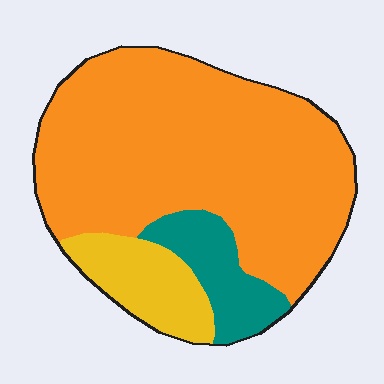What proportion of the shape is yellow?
Yellow covers around 15% of the shape.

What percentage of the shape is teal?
Teal covers about 10% of the shape.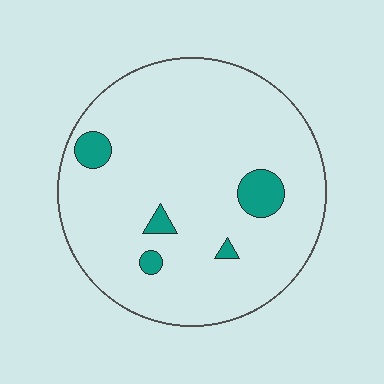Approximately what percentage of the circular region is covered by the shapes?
Approximately 10%.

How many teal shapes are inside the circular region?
5.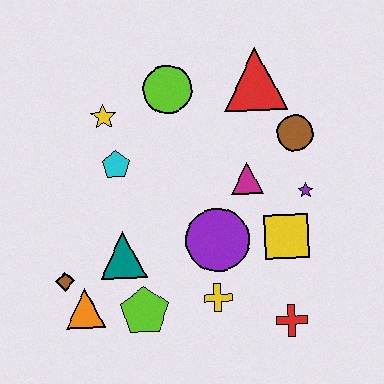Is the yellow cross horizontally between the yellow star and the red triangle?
Yes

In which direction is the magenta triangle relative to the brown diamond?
The magenta triangle is to the right of the brown diamond.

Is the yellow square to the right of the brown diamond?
Yes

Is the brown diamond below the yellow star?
Yes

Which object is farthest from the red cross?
The yellow star is farthest from the red cross.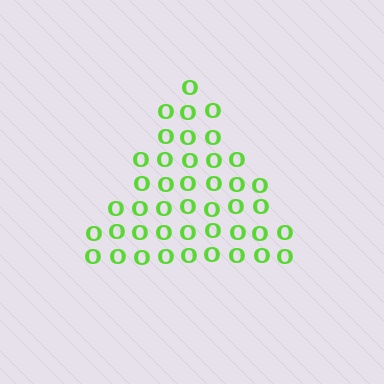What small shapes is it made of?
It is made of small letter O's.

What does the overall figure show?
The overall figure shows a triangle.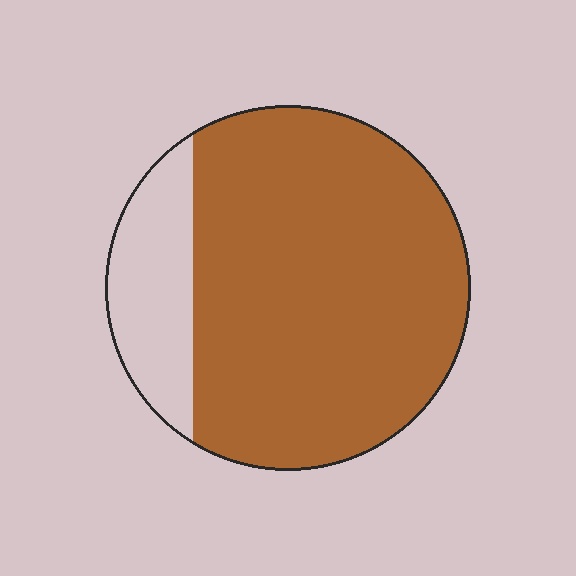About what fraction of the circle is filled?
About four fifths (4/5).